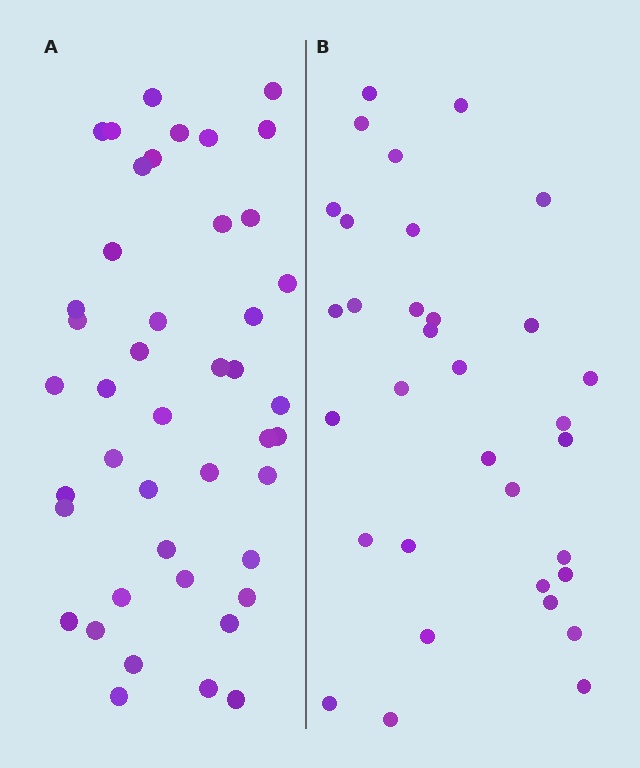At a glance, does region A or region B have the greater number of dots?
Region A (the left region) has more dots.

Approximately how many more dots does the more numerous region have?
Region A has roughly 12 or so more dots than region B.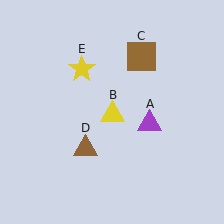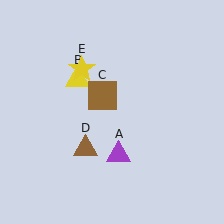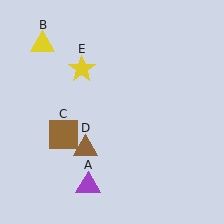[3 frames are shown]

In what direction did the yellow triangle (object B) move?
The yellow triangle (object B) moved up and to the left.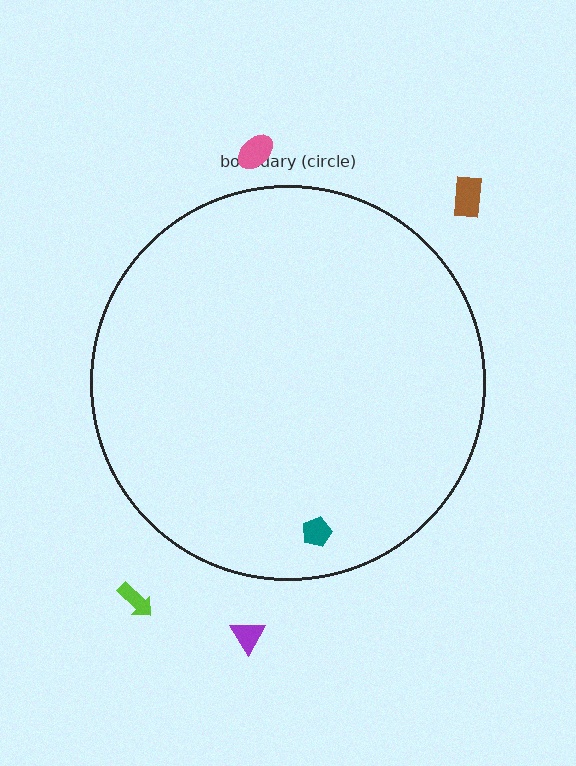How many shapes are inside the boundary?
1 inside, 4 outside.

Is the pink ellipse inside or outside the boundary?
Outside.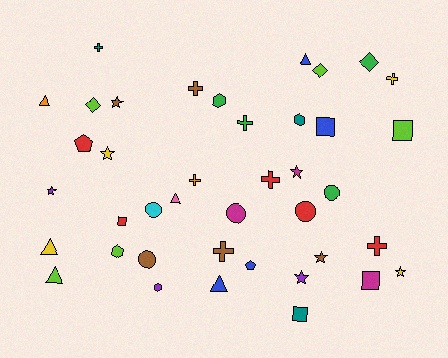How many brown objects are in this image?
There are 5 brown objects.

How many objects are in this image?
There are 40 objects.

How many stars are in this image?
There are 7 stars.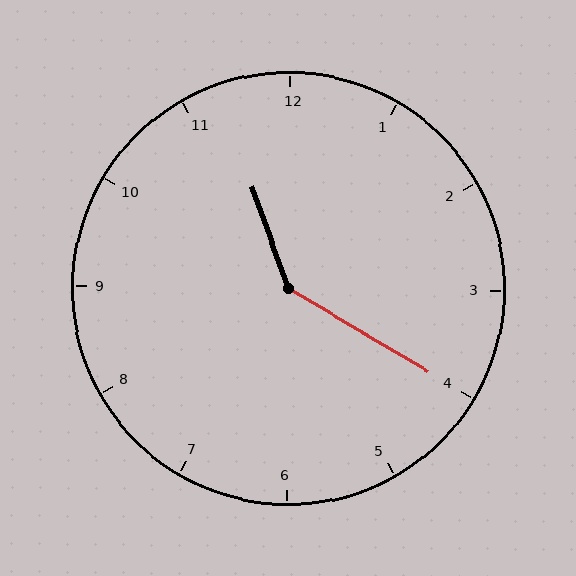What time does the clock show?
11:20.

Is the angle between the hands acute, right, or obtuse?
It is obtuse.